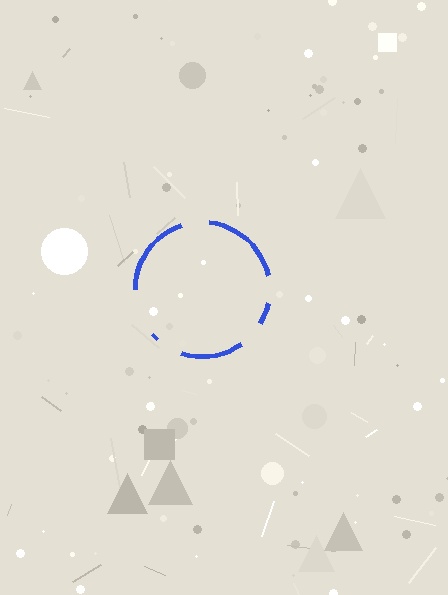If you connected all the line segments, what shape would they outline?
They would outline a circle.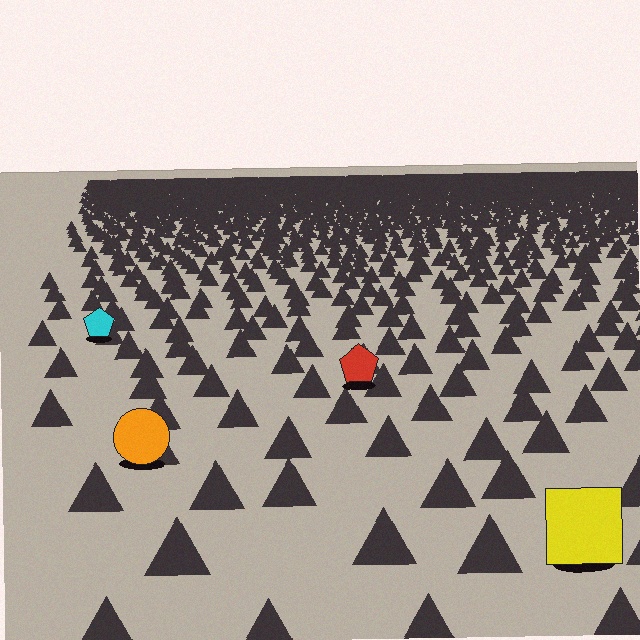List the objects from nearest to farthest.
From nearest to farthest: the yellow square, the orange circle, the red pentagon, the cyan pentagon.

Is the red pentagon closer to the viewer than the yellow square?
No. The yellow square is closer — you can tell from the texture gradient: the ground texture is coarser near it.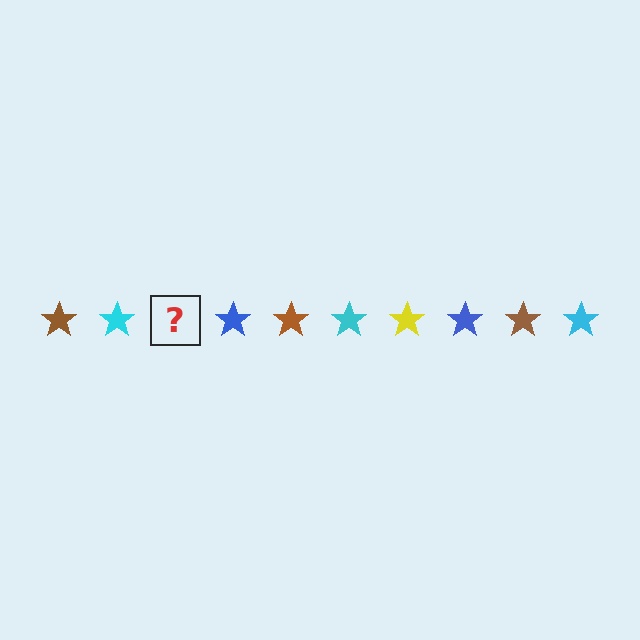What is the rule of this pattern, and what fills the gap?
The rule is that the pattern cycles through brown, cyan, yellow, blue stars. The gap should be filled with a yellow star.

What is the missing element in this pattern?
The missing element is a yellow star.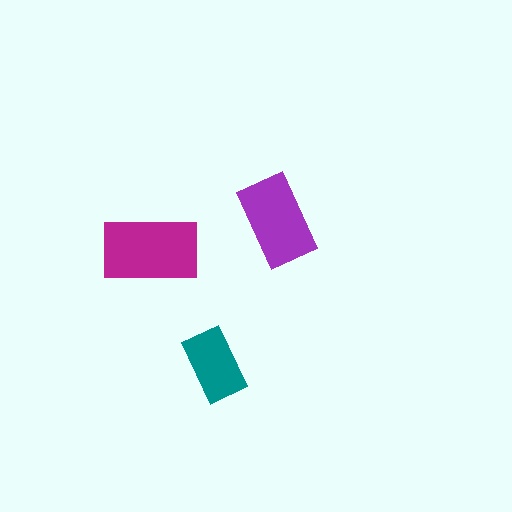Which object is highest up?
The purple rectangle is topmost.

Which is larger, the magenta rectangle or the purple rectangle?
The magenta one.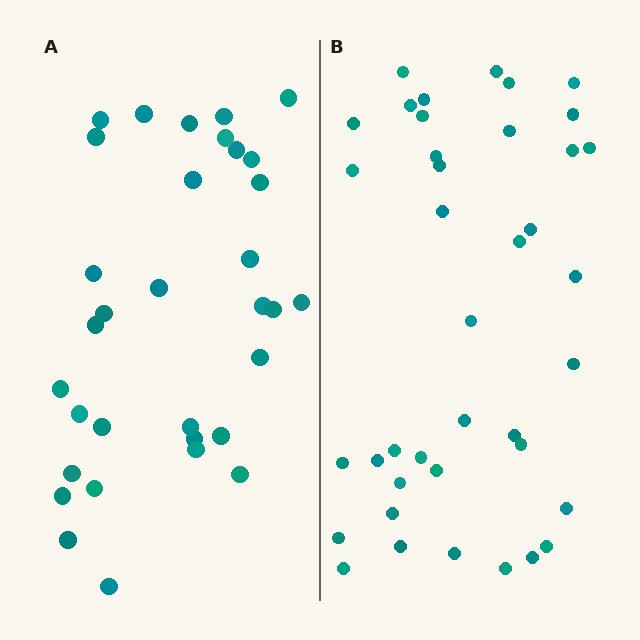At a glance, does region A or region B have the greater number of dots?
Region B (the right region) has more dots.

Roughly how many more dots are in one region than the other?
Region B has about 6 more dots than region A.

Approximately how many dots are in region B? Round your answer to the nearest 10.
About 40 dots. (The exact count is 39, which rounds to 40.)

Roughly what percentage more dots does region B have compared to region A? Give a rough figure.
About 20% more.